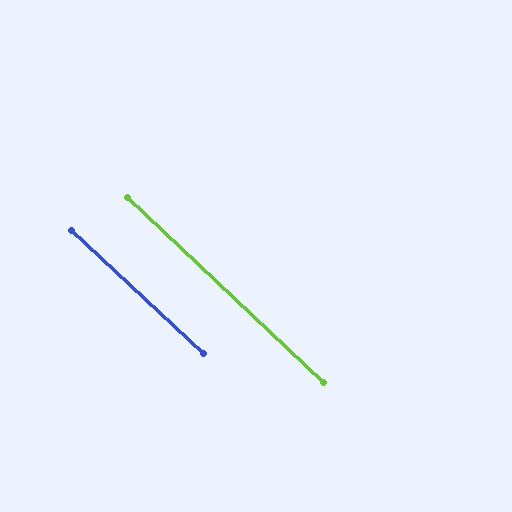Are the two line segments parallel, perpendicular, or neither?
Parallel — their directions differ by only 0.1°.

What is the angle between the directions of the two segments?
Approximately 0 degrees.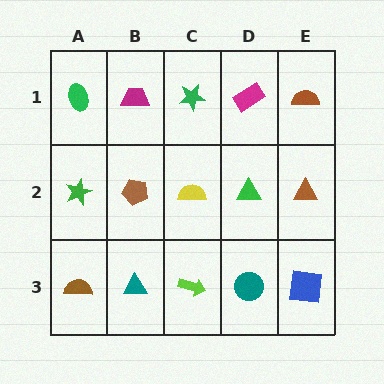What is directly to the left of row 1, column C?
A magenta trapezoid.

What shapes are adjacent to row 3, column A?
A green star (row 2, column A), a teal triangle (row 3, column B).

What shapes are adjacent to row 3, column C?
A yellow semicircle (row 2, column C), a teal triangle (row 3, column B), a teal circle (row 3, column D).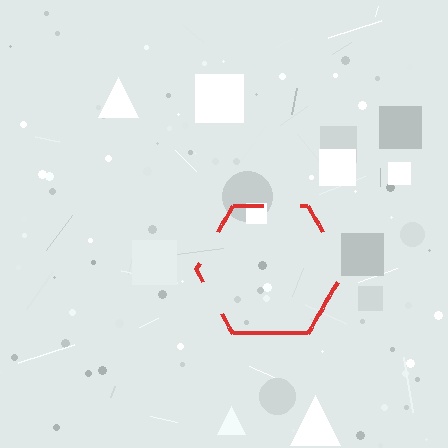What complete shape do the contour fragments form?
The contour fragments form a hexagon.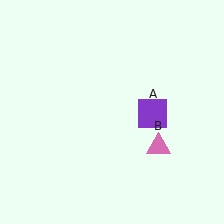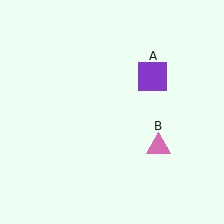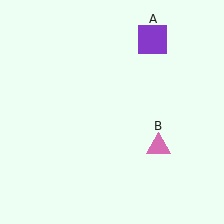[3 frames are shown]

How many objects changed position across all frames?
1 object changed position: purple square (object A).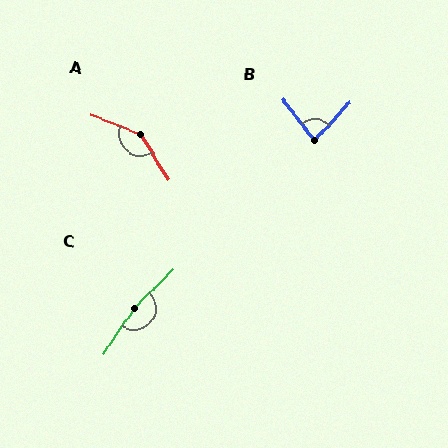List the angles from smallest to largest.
B (81°), A (144°), C (168°).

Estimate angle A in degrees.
Approximately 144 degrees.